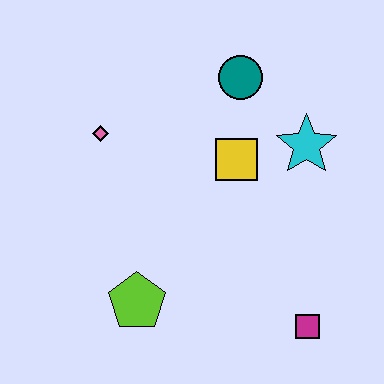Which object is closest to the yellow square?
The cyan star is closest to the yellow square.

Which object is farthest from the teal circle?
The magenta square is farthest from the teal circle.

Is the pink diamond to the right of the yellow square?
No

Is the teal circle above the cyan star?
Yes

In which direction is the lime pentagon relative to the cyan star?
The lime pentagon is to the left of the cyan star.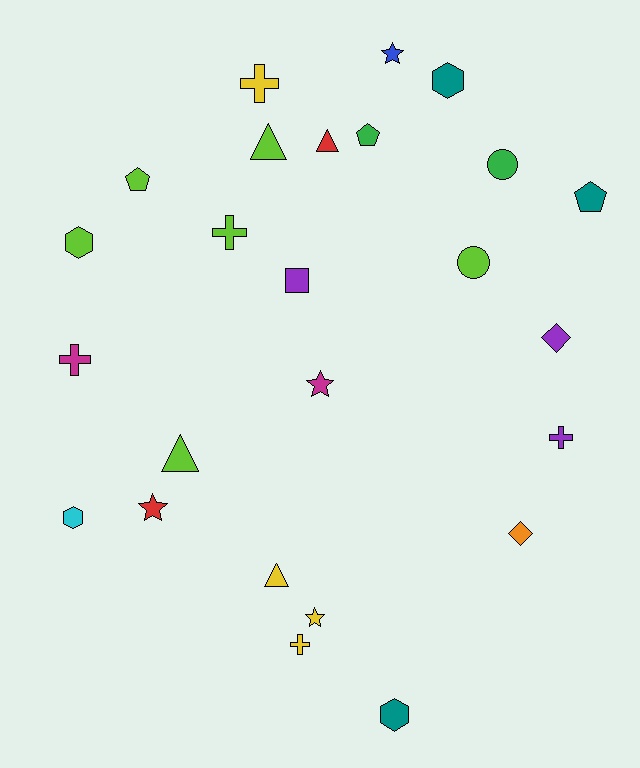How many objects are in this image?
There are 25 objects.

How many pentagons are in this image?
There are 3 pentagons.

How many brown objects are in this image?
There are no brown objects.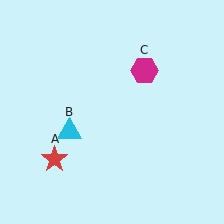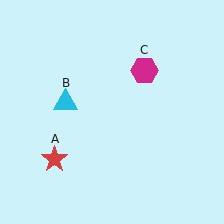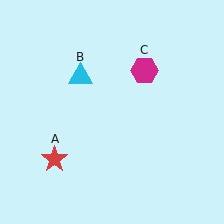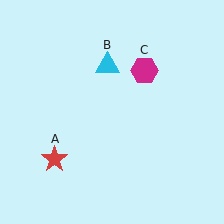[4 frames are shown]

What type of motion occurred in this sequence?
The cyan triangle (object B) rotated clockwise around the center of the scene.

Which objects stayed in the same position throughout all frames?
Red star (object A) and magenta hexagon (object C) remained stationary.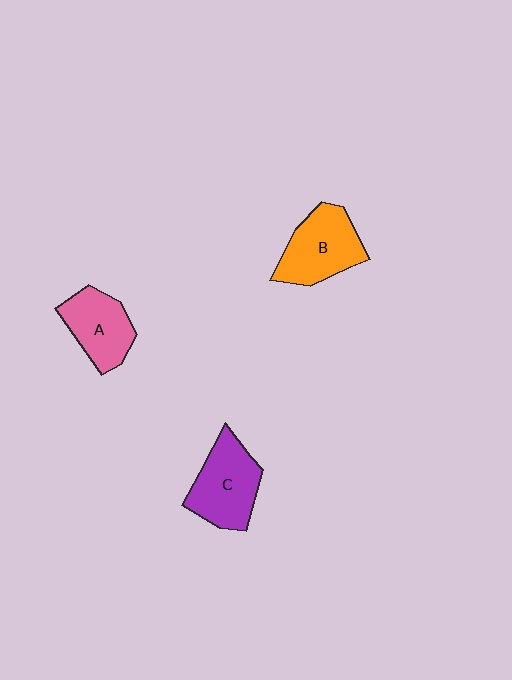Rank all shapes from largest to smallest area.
From largest to smallest: C (purple), B (orange), A (pink).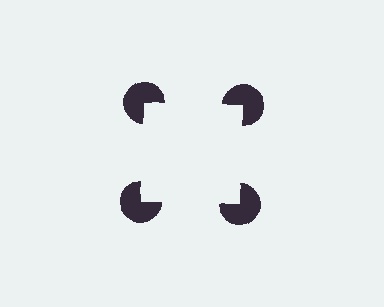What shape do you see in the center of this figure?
An illusory square — its edges are inferred from the aligned wedge cuts in the pac-man discs, not physically drawn.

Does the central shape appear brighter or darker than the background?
It typically appears slightly brighter than the background, even though no actual brightness change is drawn.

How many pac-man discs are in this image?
There are 4 — one at each vertex of the illusory square.